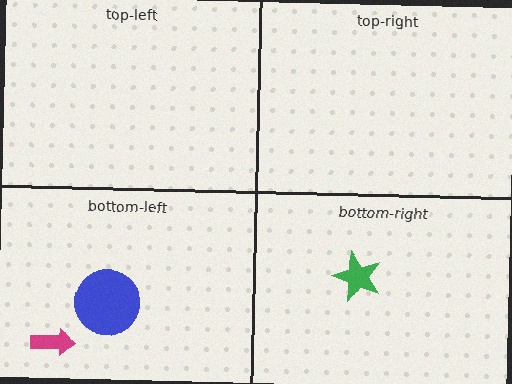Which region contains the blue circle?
The bottom-left region.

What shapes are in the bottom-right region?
The green star.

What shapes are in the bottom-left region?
The magenta arrow, the blue circle.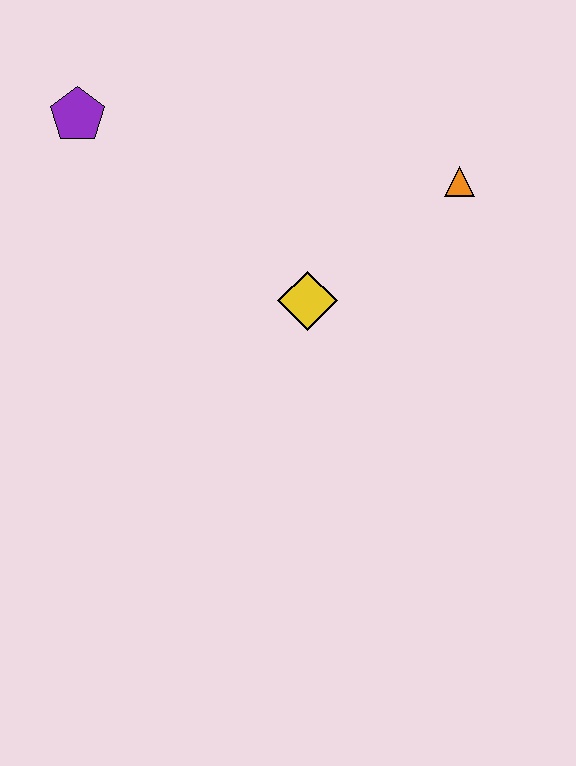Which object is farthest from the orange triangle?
The purple pentagon is farthest from the orange triangle.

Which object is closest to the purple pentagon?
The yellow diamond is closest to the purple pentagon.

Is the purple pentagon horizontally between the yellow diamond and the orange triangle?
No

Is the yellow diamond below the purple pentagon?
Yes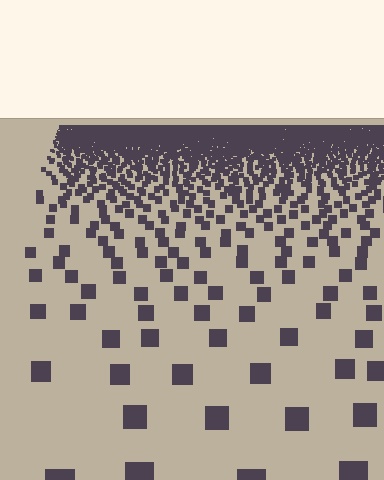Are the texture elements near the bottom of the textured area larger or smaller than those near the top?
Larger. Near the bottom, elements are closer to the viewer and appear at a bigger on-screen size.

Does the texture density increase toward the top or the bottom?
Density increases toward the top.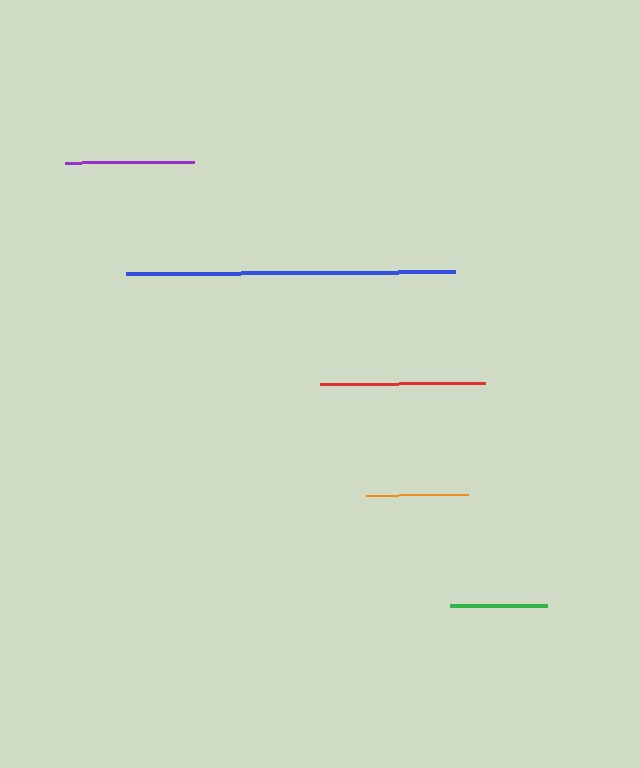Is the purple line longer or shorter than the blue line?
The blue line is longer than the purple line.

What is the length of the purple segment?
The purple segment is approximately 129 pixels long.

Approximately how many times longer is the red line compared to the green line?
The red line is approximately 1.7 times the length of the green line.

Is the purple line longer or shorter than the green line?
The purple line is longer than the green line.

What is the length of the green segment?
The green segment is approximately 97 pixels long.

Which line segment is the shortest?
The green line is the shortest at approximately 97 pixels.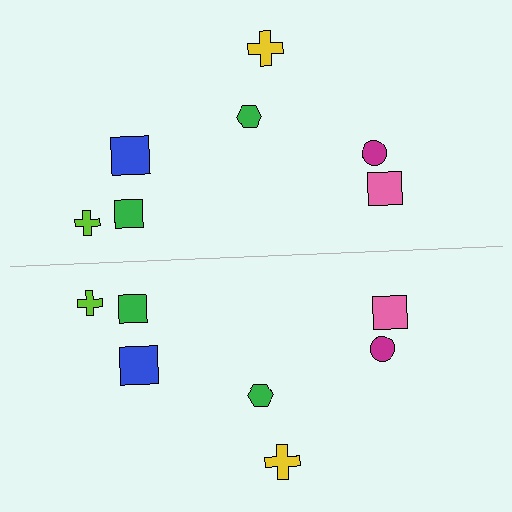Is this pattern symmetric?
Yes, this pattern has bilateral (reflection) symmetry.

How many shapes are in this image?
There are 14 shapes in this image.